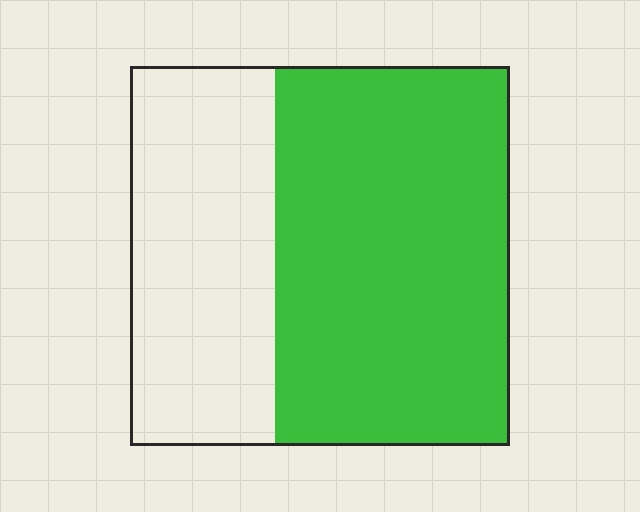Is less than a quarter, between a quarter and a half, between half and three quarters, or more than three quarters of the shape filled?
Between half and three quarters.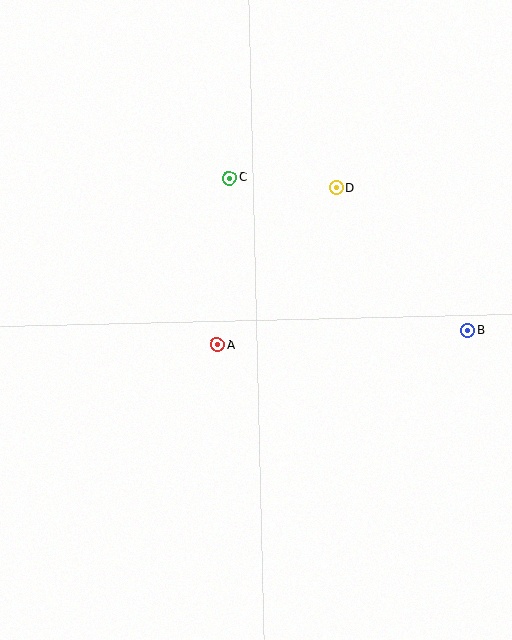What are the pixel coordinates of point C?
Point C is at (230, 178).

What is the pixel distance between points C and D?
The distance between C and D is 107 pixels.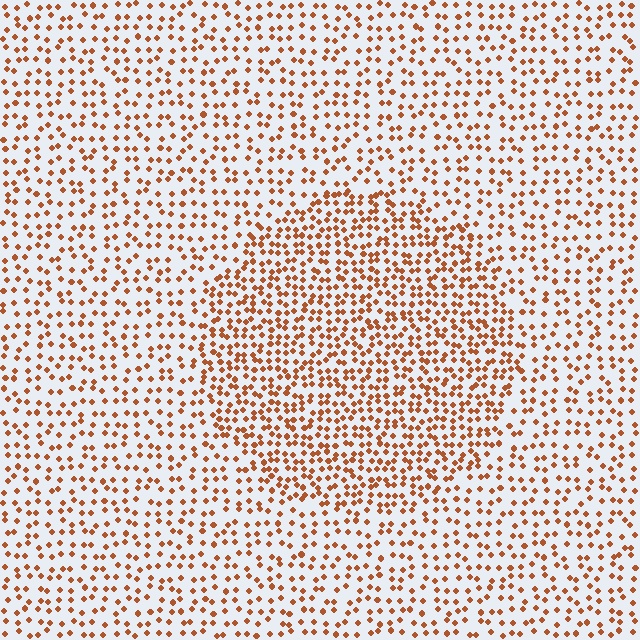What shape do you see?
I see a circle.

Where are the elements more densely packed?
The elements are more densely packed inside the circle boundary.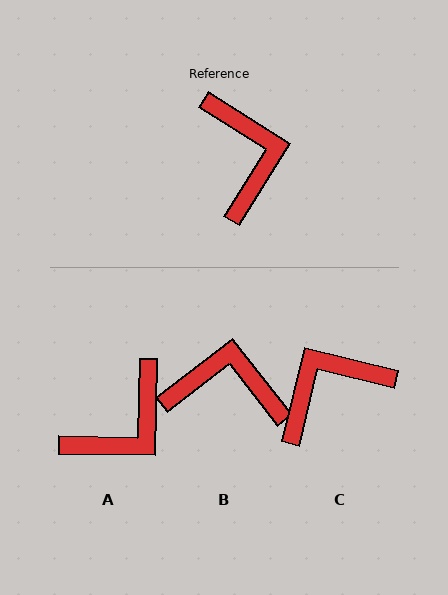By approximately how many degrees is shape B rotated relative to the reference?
Approximately 70 degrees counter-clockwise.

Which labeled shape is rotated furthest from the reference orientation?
C, about 108 degrees away.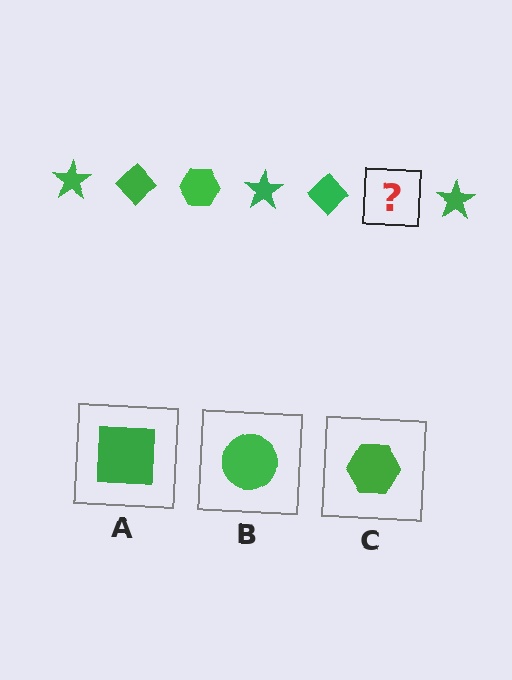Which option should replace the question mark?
Option C.